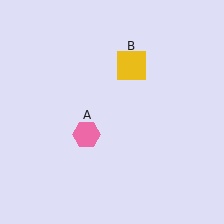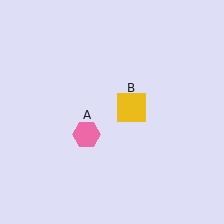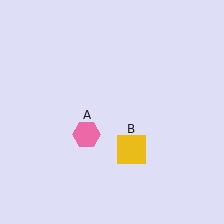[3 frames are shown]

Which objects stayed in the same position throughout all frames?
Pink hexagon (object A) remained stationary.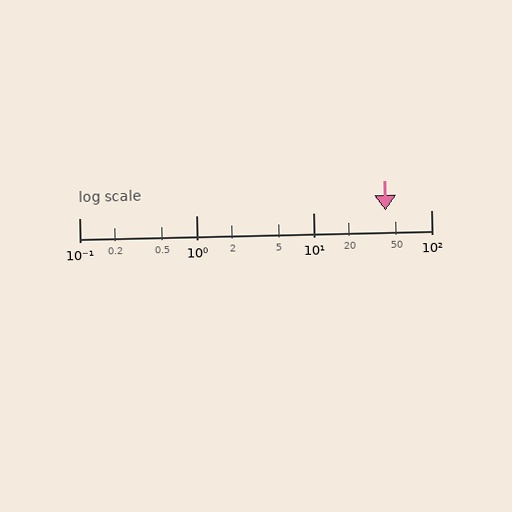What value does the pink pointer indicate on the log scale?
The pointer indicates approximately 41.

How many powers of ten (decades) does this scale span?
The scale spans 3 decades, from 0.1 to 100.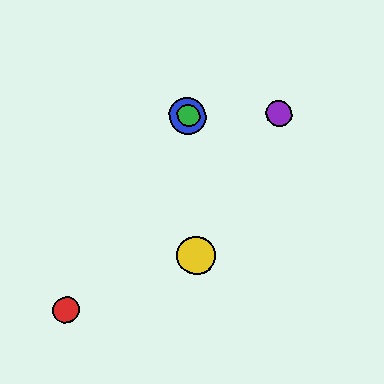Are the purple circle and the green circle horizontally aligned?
Yes, both are at y≈114.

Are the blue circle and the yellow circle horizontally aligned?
No, the blue circle is at y≈116 and the yellow circle is at y≈255.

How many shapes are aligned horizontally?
3 shapes (the blue circle, the green circle, the purple circle) are aligned horizontally.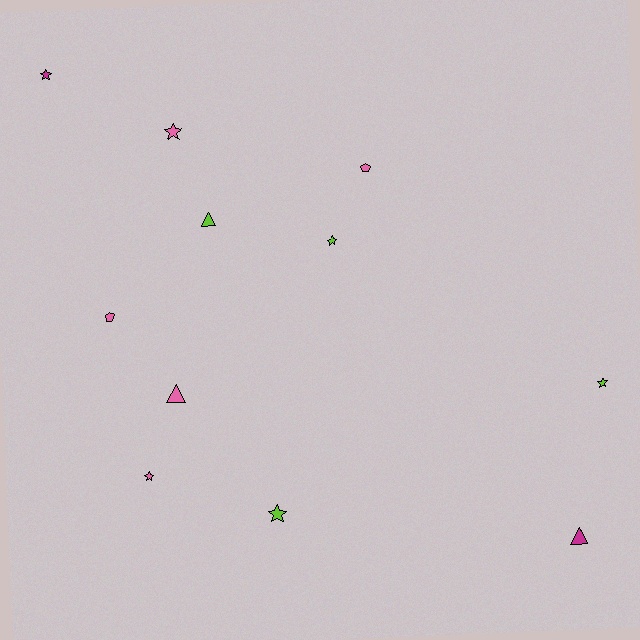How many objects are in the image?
There are 11 objects.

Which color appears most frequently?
Pink, with 5 objects.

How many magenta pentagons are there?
There are no magenta pentagons.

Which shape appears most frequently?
Star, with 6 objects.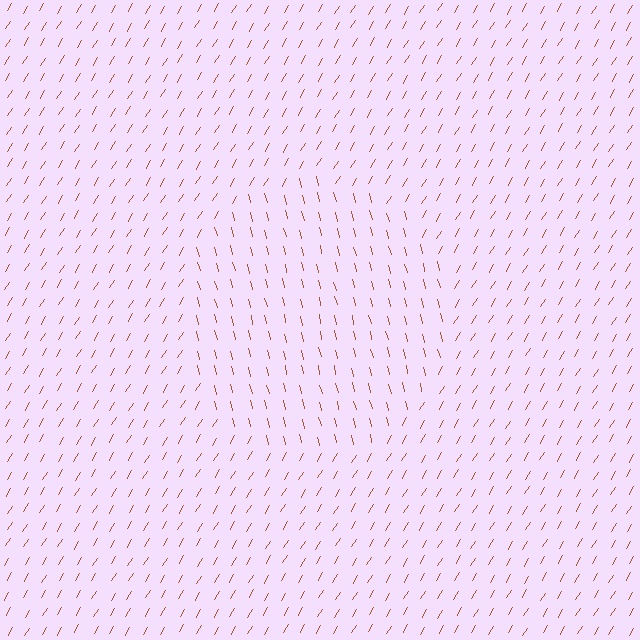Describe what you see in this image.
The image is filled with small brown line segments. A circle region in the image has lines oriented differently from the surrounding lines, creating a visible texture boundary.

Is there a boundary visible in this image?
Yes, there is a texture boundary formed by a change in line orientation.